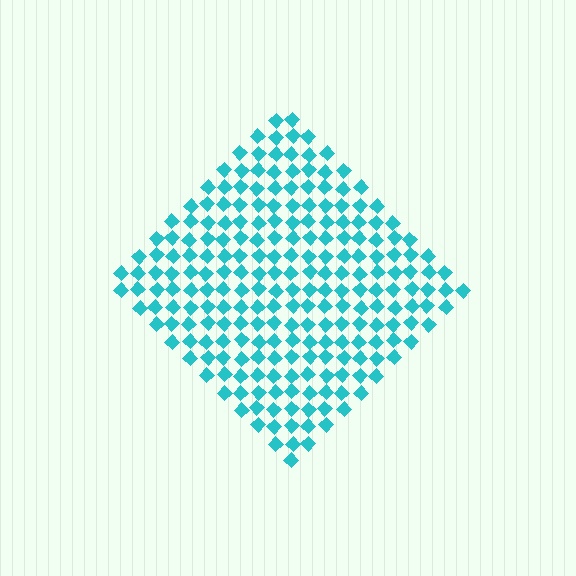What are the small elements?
The small elements are diamonds.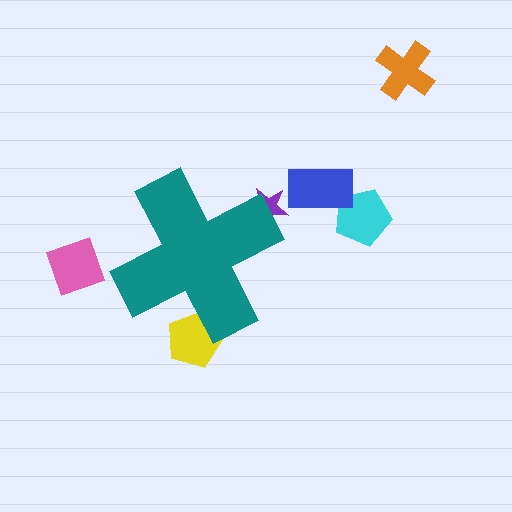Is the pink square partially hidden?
No, the pink square is fully visible.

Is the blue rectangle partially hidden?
No, the blue rectangle is fully visible.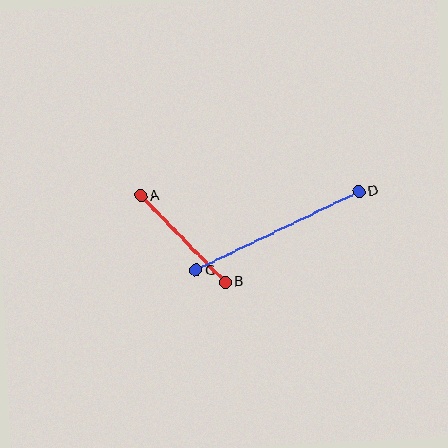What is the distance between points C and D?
The distance is approximately 181 pixels.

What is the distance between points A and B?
The distance is approximately 121 pixels.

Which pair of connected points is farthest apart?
Points C and D are farthest apart.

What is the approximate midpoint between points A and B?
The midpoint is at approximately (183, 239) pixels.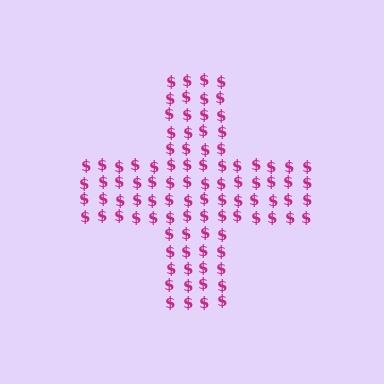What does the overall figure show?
The overall figure shows a cross.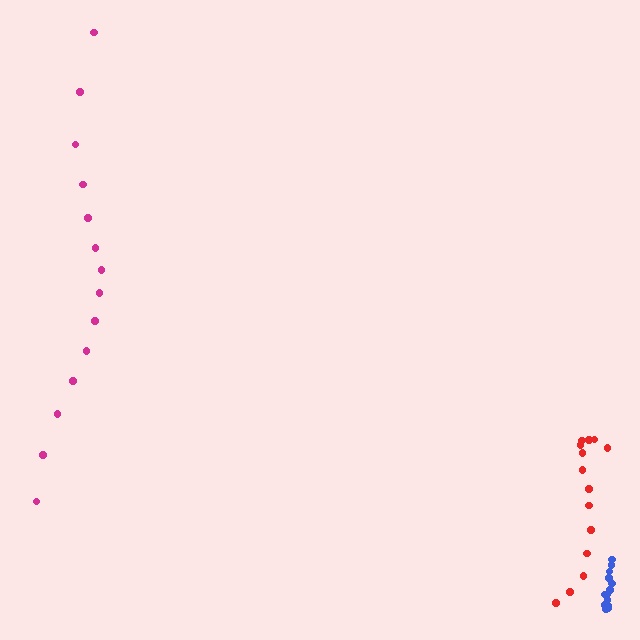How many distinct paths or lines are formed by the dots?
There are 3 distinct paths.